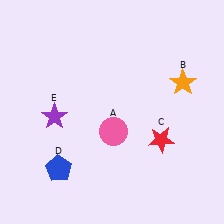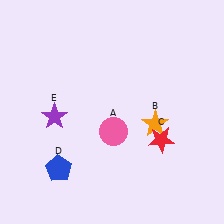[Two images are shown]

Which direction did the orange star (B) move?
The orange star (B) moved down.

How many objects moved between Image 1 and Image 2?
1 object moved between the two images.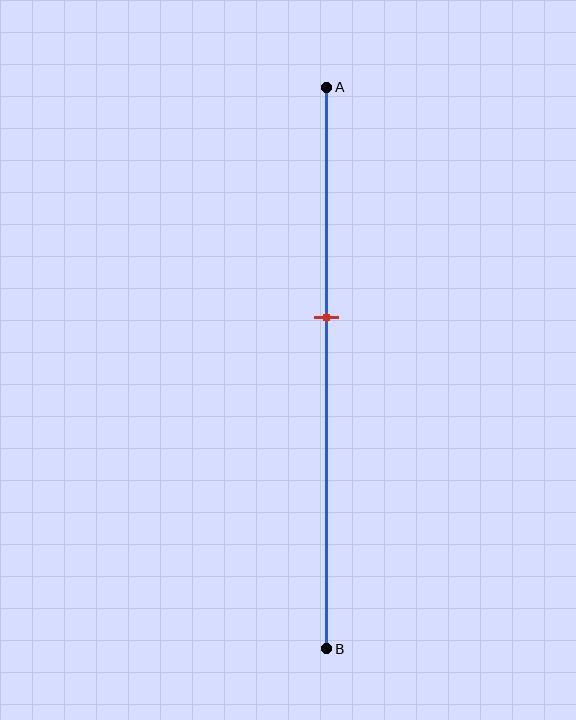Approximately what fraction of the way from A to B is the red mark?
The red mark is approximately 40% of the way from A to B.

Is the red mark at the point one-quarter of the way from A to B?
No, the mark is at about 40% from A, not at the 25% one-quarter point.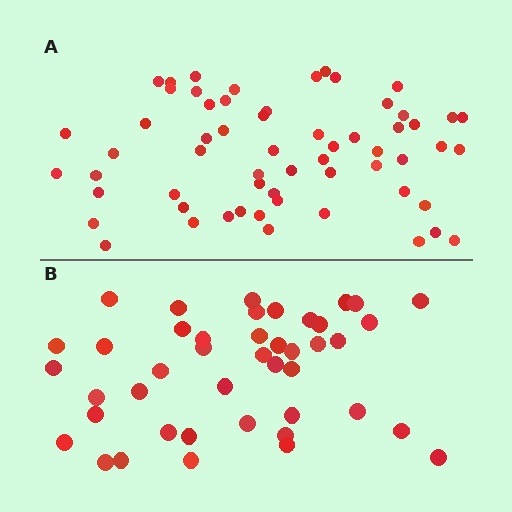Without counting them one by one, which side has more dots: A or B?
Region A (the top region) has more dots.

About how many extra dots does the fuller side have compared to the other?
Region A has approximately 15 more dots than region B.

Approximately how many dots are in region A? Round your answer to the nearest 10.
About 60 dots.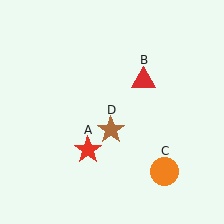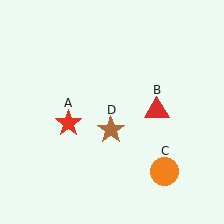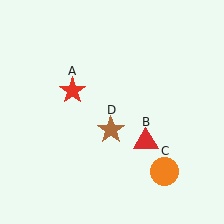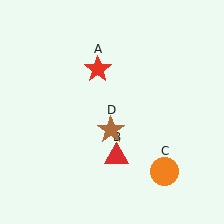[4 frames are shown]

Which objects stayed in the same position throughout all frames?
Orange circle (object C) and brown star (object D) remained stationary.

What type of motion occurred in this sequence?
The red star (object A), red triangle (object B) rotated clockwise around the center of the scene.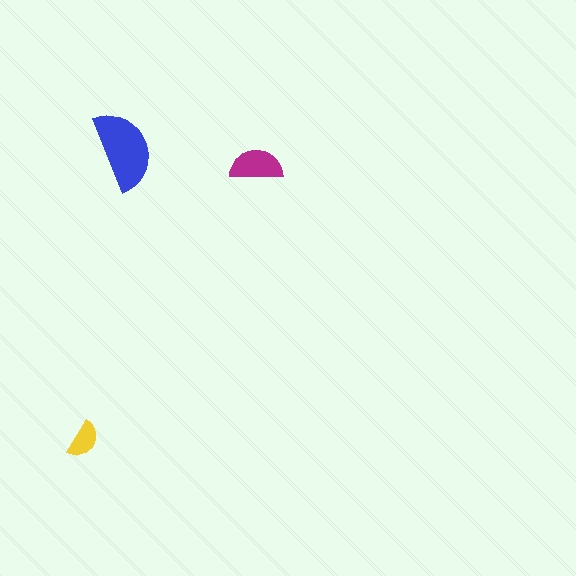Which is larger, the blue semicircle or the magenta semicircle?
The blue one.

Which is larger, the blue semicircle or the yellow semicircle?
The blue one.